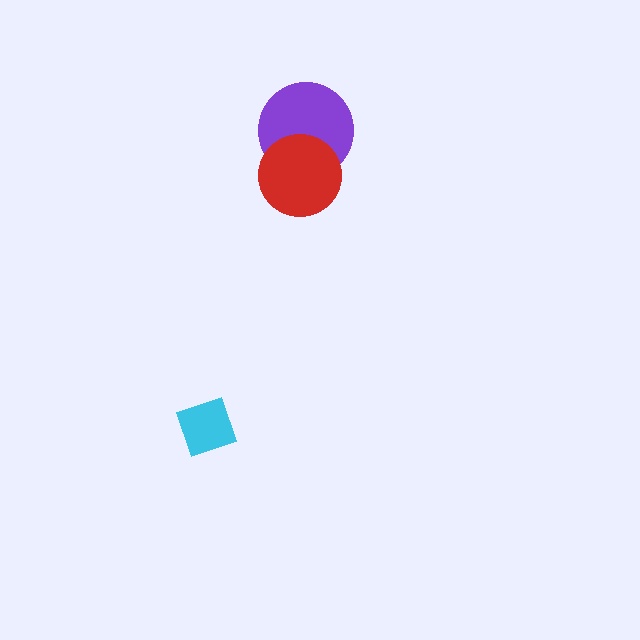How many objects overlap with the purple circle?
1 object overlaps with the purple circle.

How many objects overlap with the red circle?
1 object overlaps with the red circle.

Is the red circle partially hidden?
No, no other shape covers it.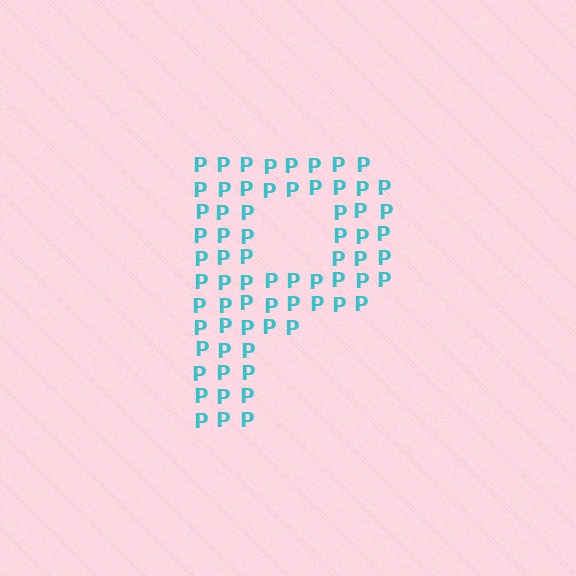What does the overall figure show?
The overall figure shows the letter P.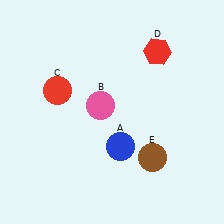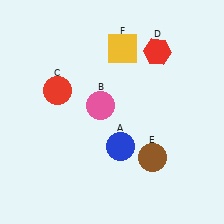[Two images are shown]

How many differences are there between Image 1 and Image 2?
There is 1 difference between the two images.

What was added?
A yellow square (F) was added in Image 2.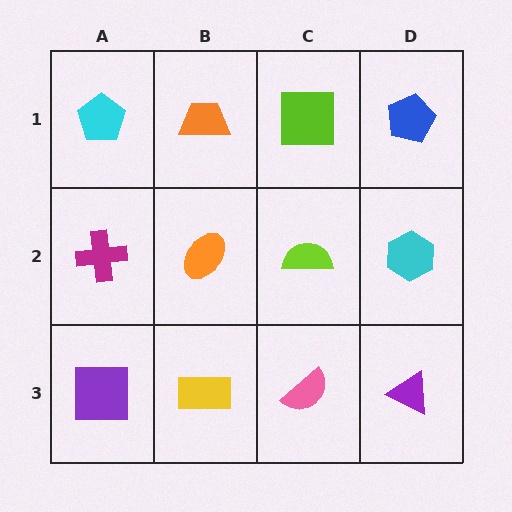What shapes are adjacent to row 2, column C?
A lime square (row 1, column C), a pink semicircle (row 3, column C), an orange ellipse (row 2, column B), a cyan hexagon (row 2, column D).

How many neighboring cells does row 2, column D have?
3.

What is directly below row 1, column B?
An orange ellipse.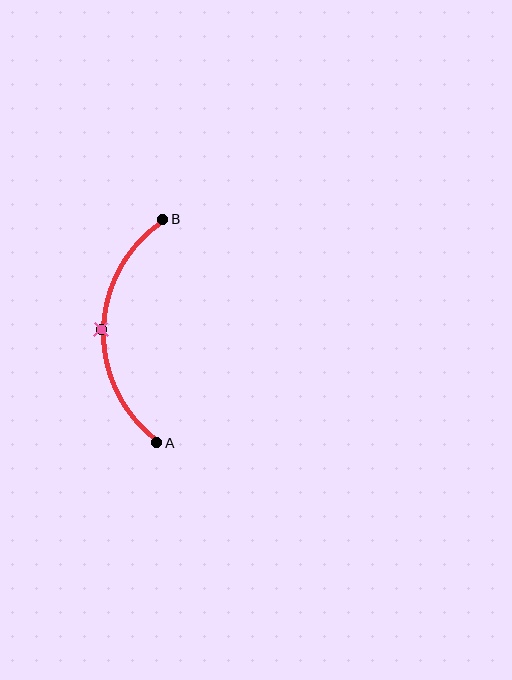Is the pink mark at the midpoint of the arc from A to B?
Yes. The pink mark lies on the arc at equal arc-length from both A and B — it is the arc midpoint.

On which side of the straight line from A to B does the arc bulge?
The arc bulges to the left of the straight line connecting A and B.